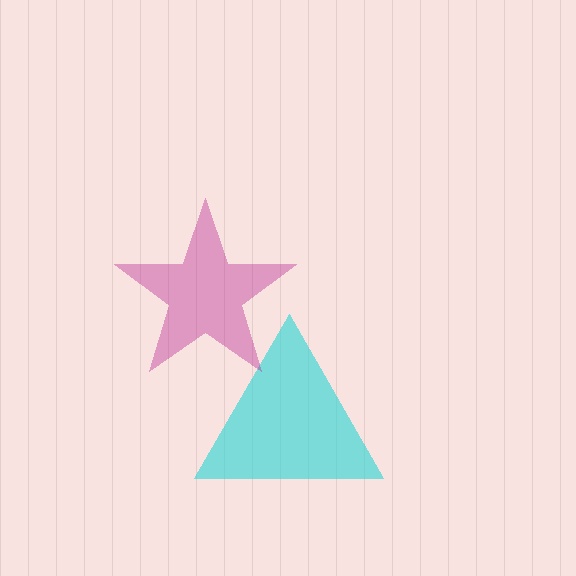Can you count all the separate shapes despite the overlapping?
Yes, there are 2 separate shapes.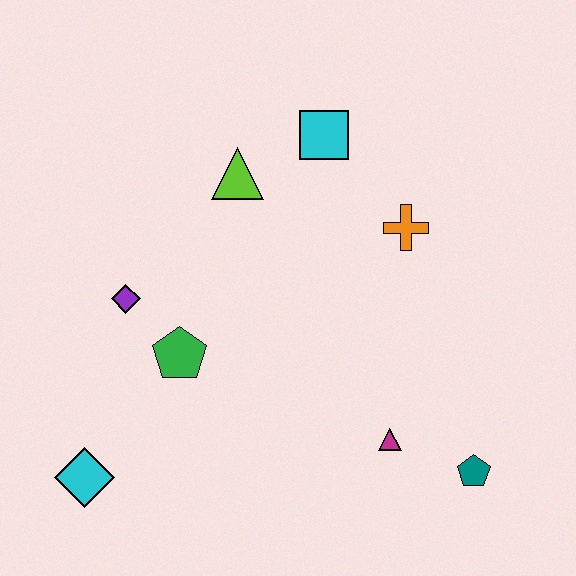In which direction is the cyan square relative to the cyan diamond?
The cyan square is above the cyan diamond.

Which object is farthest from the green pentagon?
The teal pentagon is farthest from the green pentagon.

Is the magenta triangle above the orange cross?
No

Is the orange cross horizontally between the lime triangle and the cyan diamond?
No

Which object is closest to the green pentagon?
The purple diamond is closest to the green pentagon.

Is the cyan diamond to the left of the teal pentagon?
Yes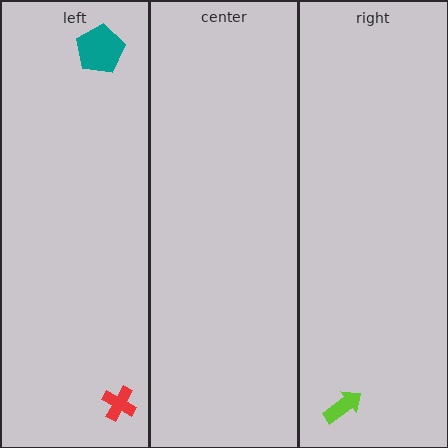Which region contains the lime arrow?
The right region.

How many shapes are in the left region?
2.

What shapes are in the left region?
The teal pentagon, the red cross.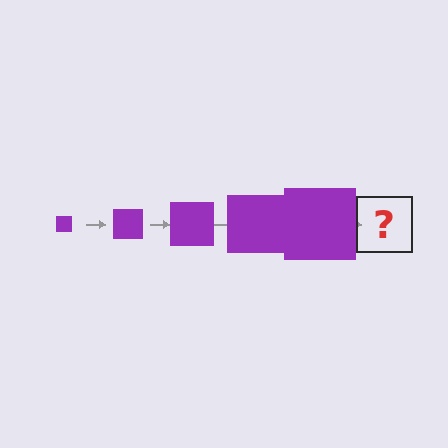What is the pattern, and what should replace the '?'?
The pattern is that the square gets progressively larger each step. The '?' should be a purple square, larger than the previous one.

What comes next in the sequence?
The next element should be a purple square, larger than the previous one.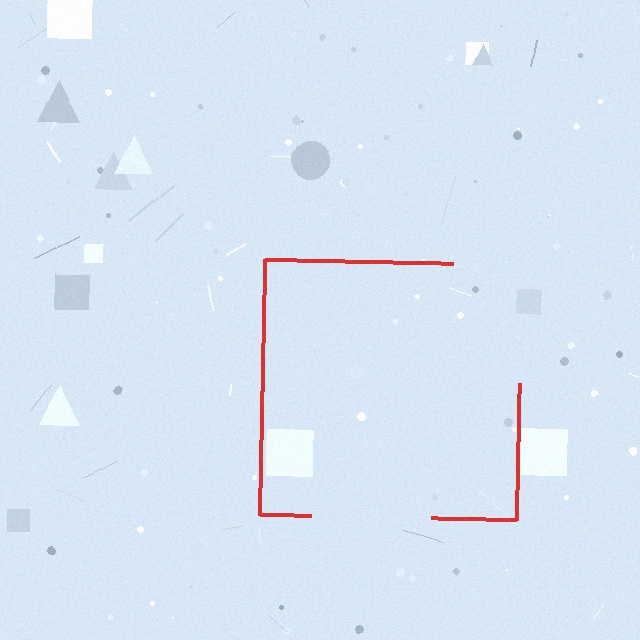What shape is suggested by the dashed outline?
The dashed outline suggests a square.